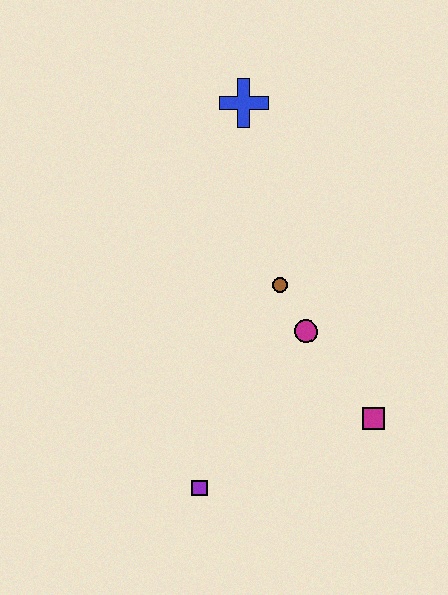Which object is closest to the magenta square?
The magenta circle is closest to the magenta square.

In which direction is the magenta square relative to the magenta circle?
The magenta square is below the magenta circle.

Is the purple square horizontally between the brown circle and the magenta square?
No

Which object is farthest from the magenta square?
The blue cross is farthest from the magenta square.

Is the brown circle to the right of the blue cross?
Yes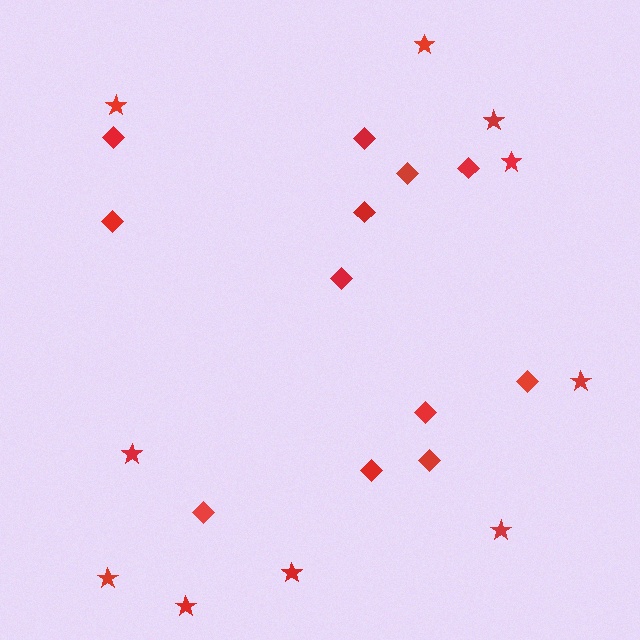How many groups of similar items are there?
There are 2 groups: one group of stars (10) and one group of diamonds (12).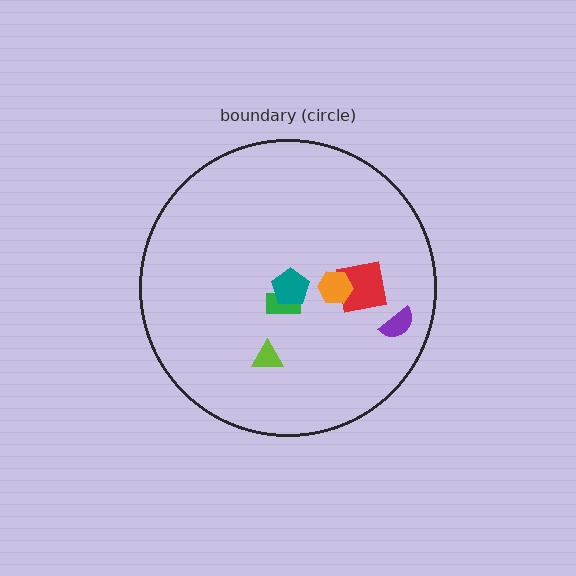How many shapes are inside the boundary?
6 inside, 0 outside.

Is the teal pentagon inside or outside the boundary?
Inside.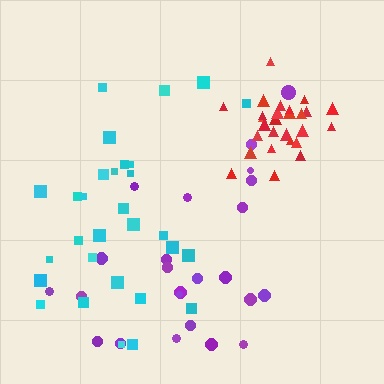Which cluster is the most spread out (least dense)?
Purple.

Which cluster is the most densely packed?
Red.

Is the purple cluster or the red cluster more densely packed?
Red.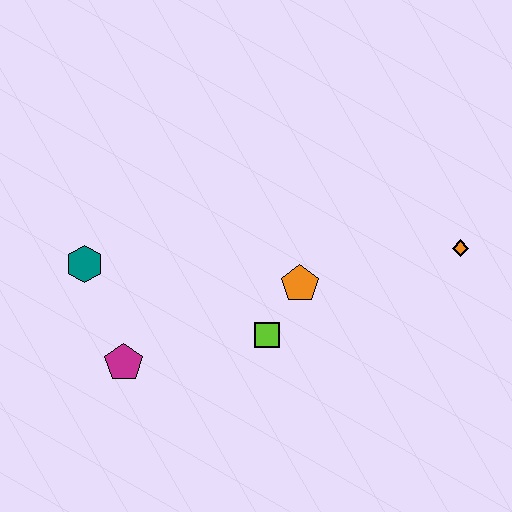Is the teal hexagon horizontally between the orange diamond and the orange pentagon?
No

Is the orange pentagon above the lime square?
Yes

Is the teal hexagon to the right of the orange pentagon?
No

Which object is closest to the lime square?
The orange pentagon is closest to the lime square.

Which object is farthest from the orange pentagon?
The teal hexagon is farthest from the orange pentagon.